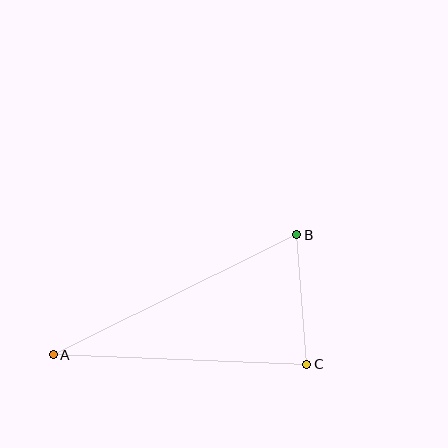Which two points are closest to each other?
Points B and C are closest to each other.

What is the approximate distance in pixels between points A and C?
The distance between A and C is approximately 254 pixels.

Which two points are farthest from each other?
Points A and B are farthest from each other.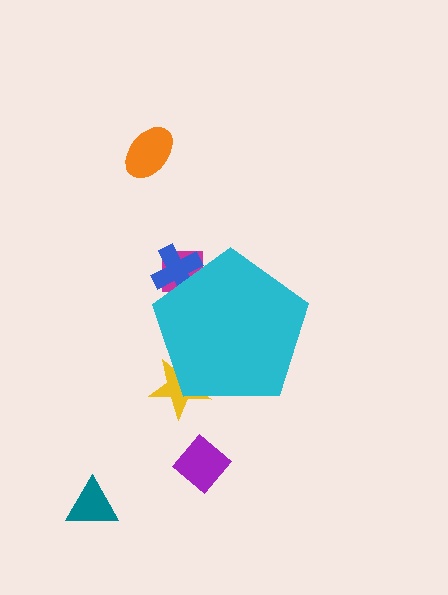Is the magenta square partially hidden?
Yes, the magenta square is partially hidden behind the cyan pentagon.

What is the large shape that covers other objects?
A cyan pentagon.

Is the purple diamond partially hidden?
No, the purple diamond is fully visible.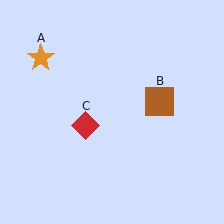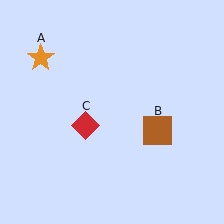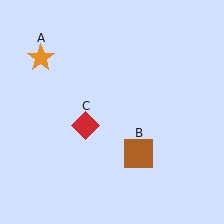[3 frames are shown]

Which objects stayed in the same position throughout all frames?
Orange star (object A) and red diamond (object C) remained stationary.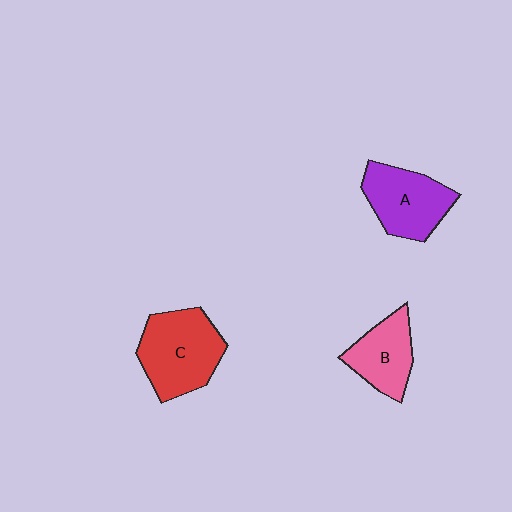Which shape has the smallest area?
Shape B (pink).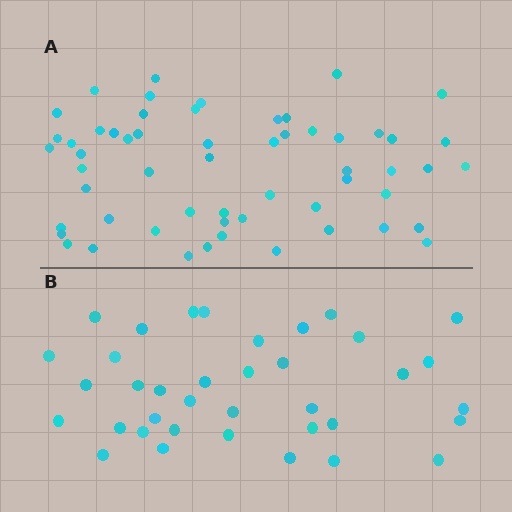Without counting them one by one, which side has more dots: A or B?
Region A (the top region) has more dots.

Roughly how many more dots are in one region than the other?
Region A has approximately 20 more dots than region B.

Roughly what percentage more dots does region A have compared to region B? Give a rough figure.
About 55% more.